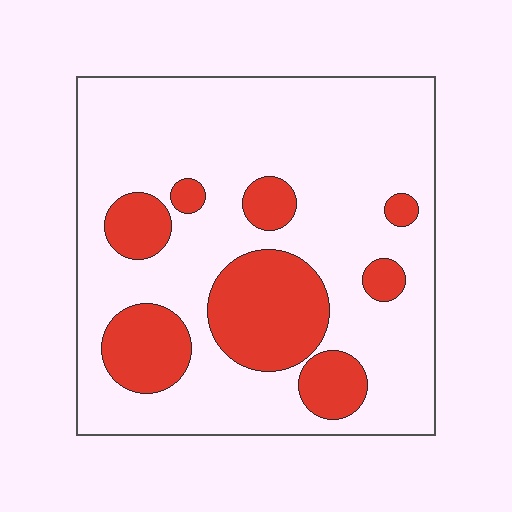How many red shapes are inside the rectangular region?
8.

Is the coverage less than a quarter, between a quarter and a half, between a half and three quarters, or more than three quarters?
Less than a quarter.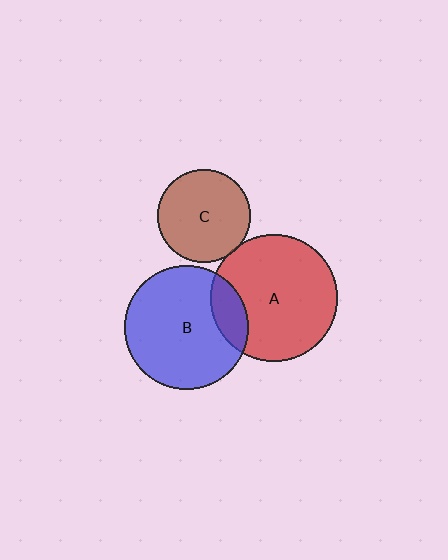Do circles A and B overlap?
Yes.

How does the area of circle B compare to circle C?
Approximately 1.8 times.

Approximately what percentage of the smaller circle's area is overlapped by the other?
Approximately 15%.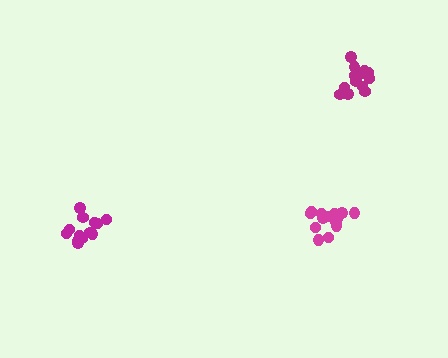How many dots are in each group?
Group 1: 13 dots, Group 2: 14 dots, Group 3: 16 dots (43 total).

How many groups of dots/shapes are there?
There are 3 groups.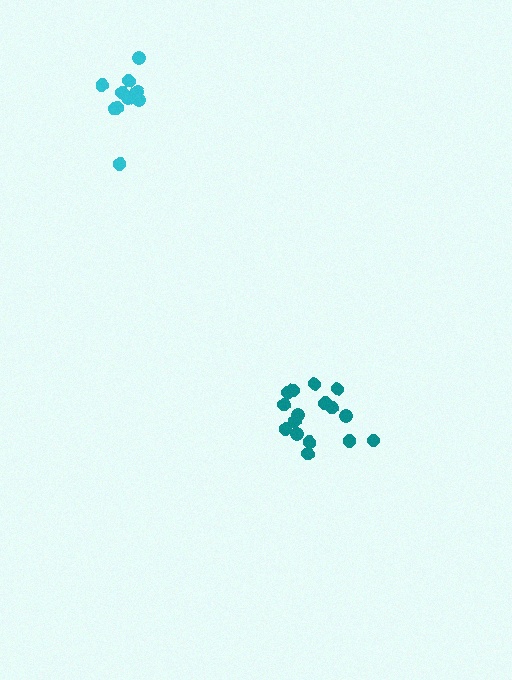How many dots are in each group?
Group 1: 16 dots, Group 2: 10 dots (26 total).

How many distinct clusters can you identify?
There are 2 distinct clusters.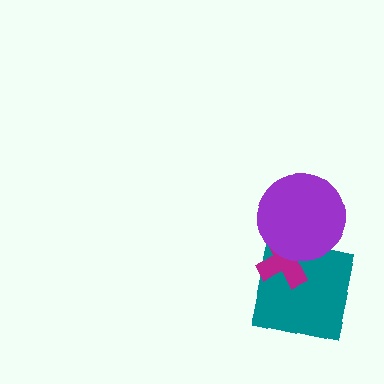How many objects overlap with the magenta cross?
2 objects overlap with the magenta cross.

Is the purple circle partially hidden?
No, no other shape covers it.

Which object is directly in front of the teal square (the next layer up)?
The magenta cross is directly in front of the teal square.